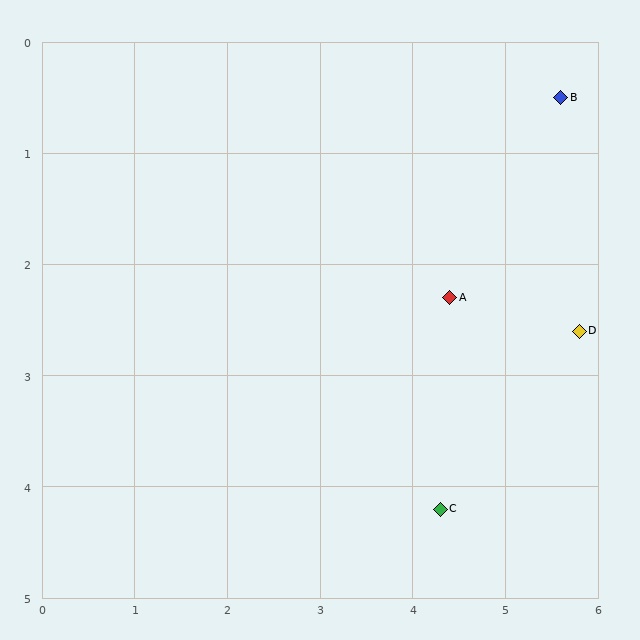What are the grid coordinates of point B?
Point B is at approximately (5.6, 0.5).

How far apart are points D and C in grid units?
Points D and C are about 2.2 grid units apart.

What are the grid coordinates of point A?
Point A is at approximately (4.4, 2.3).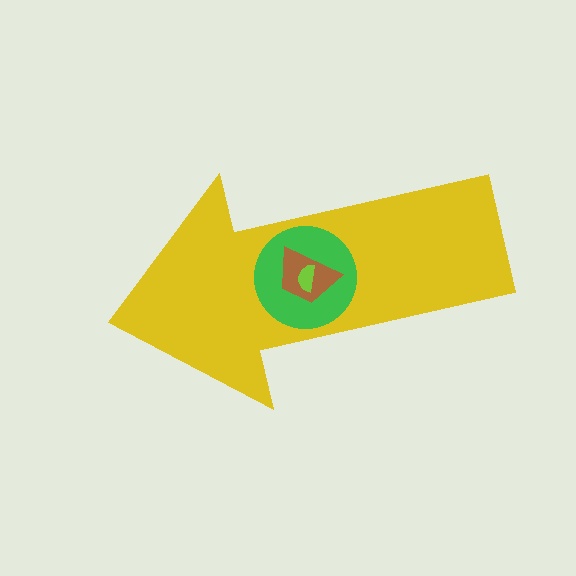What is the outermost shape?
The yellow arrow.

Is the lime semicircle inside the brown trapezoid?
Yes.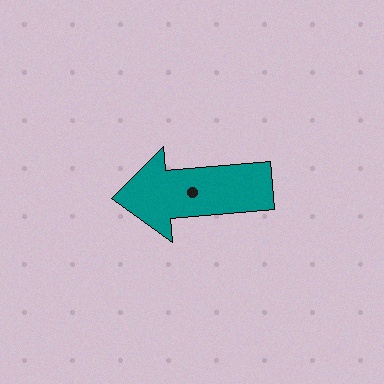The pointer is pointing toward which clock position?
Roughly 9 o'clock.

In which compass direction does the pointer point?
West.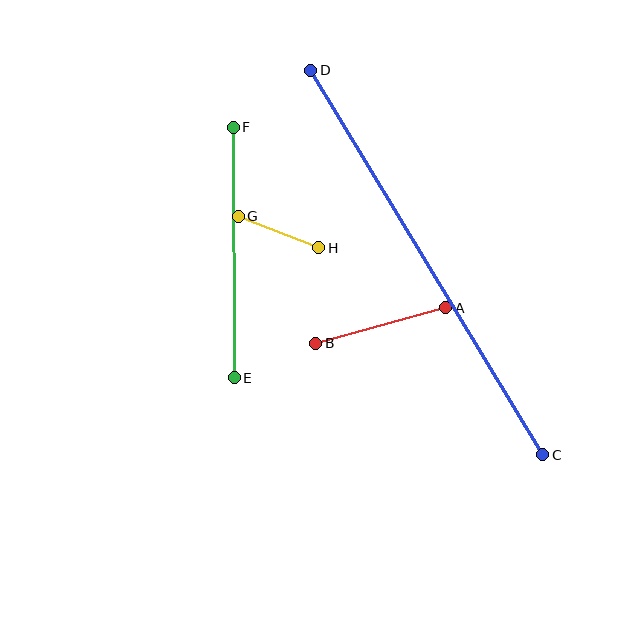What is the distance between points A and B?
The distance is approximately 135 pixels.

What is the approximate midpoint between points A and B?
The midpoint is at approximately (381, 326) pixels.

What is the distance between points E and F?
The distance is approximately 251 pixels.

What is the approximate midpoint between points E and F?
The midpoint is at approximately (234, 253) pixels.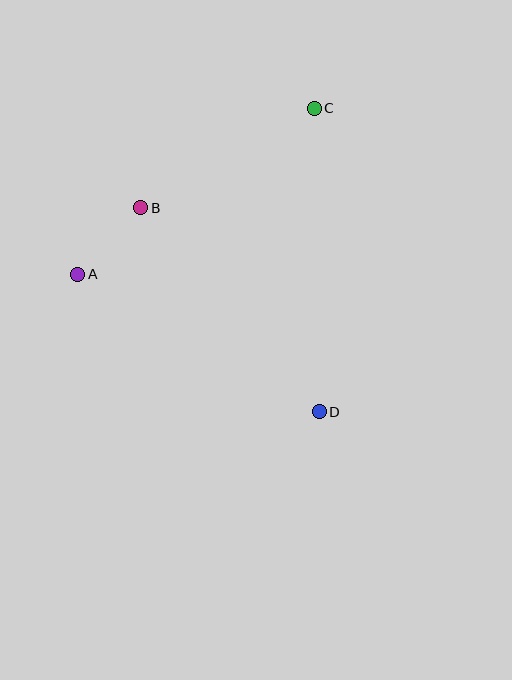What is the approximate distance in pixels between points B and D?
The distance between B and D is approximately 271 pixels.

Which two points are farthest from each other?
Points C and D are farthest from each other.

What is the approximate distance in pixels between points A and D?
The distance between A and D is approximately 278 pixels.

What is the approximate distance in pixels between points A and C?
The distance between A and C is approximately 289 pixels.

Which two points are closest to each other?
Points A and B are closest to each other.